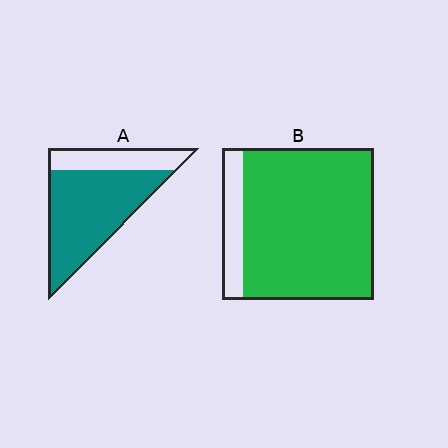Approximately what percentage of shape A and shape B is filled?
A is approximately 75% and B is approximately 85%.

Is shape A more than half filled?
Yes.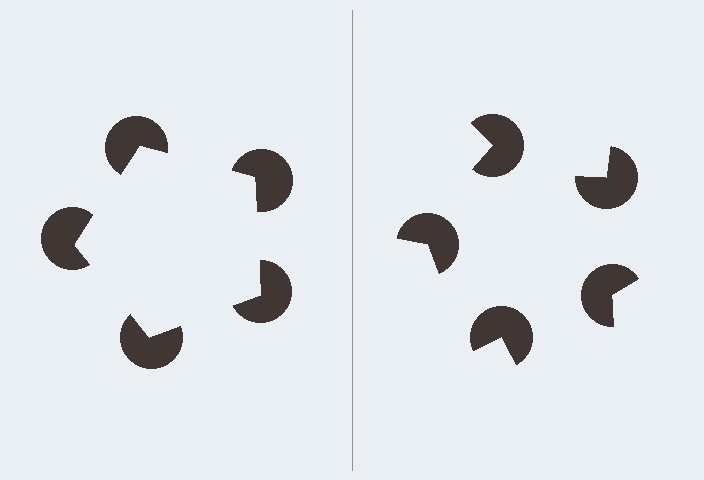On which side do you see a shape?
An illusory pentagon appears on the left side. On the right side the wedge cuts are rotated, so no coherent shape forms.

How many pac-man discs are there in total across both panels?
10 — 5 on each side.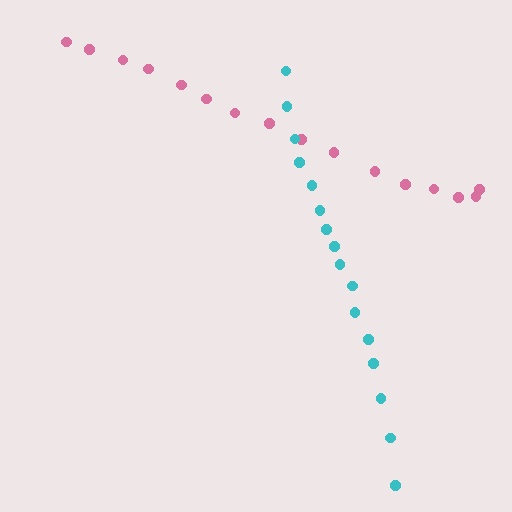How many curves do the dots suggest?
There are 2 distinct paths.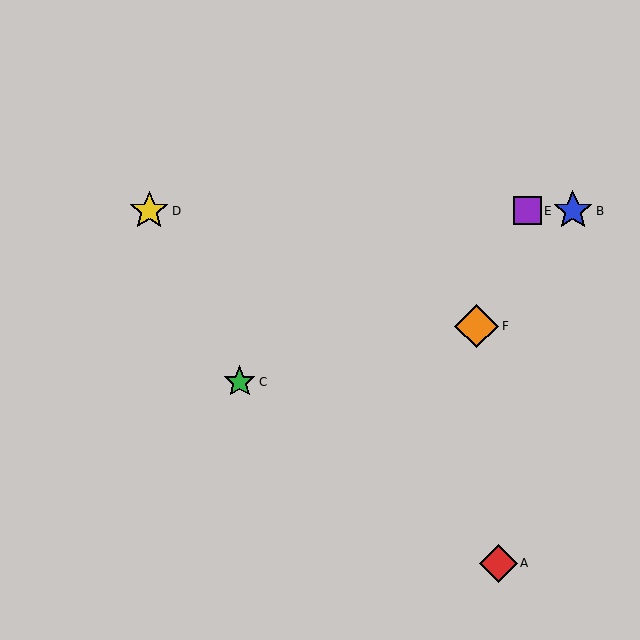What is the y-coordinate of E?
Object E is at y≈211.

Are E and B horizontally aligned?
Yes, both are at y≈211.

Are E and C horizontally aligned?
No, E is at y≈211 and C is at y≈382.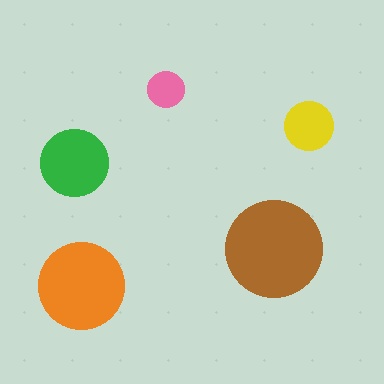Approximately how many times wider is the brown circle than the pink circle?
About 2.5 times wider.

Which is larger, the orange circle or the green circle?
The orange one.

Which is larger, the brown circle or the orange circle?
The brown one.